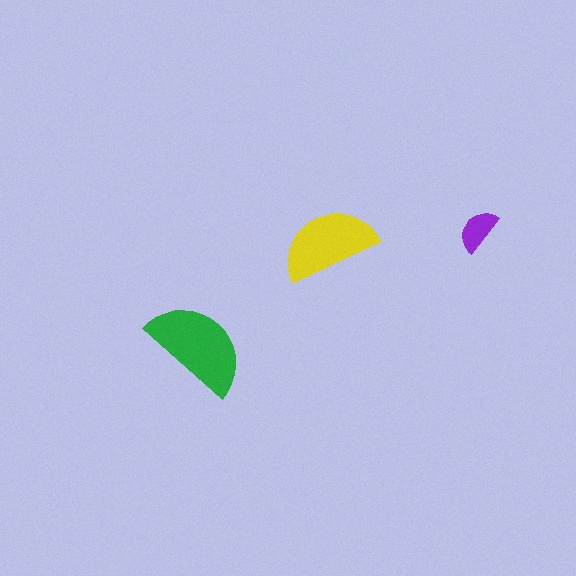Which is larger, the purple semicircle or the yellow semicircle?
The yellow one.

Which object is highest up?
The purple semicircle is topmost.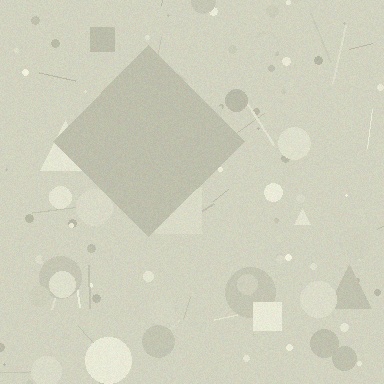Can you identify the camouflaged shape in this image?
The camouflaged shape is a diamond.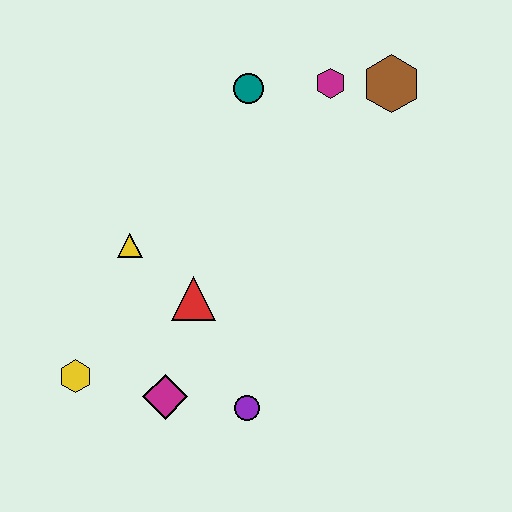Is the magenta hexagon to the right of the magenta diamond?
Yes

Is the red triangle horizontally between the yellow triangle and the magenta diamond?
No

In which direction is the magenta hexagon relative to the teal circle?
The magenta hexagon is to the right of the teal circle.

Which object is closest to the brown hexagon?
The magenta hexagon is closest to the brown hexagon.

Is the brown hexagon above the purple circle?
Yes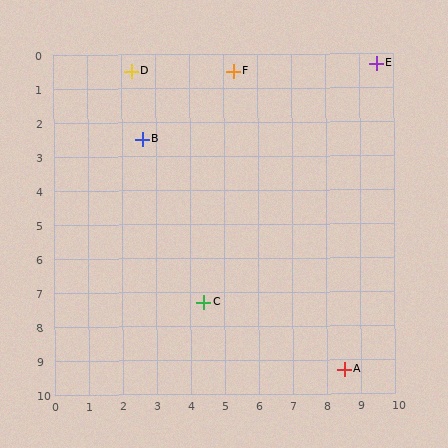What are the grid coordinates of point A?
Point A is at approximately (8.5, 9.3).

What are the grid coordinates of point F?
Point F is at approximately (5.3, 0.5).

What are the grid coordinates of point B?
Point B is at approximately (2.6, 2.5).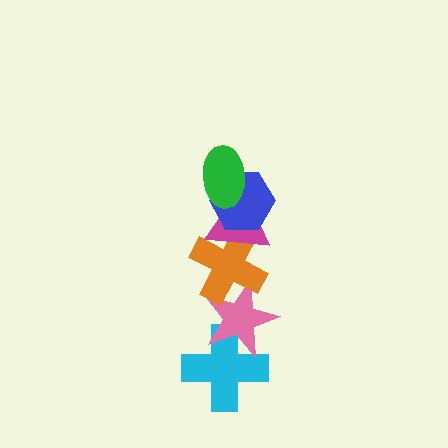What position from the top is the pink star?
The pink star is 5th from the top.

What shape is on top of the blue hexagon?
The green ellipse is on top of the blue hexagon.